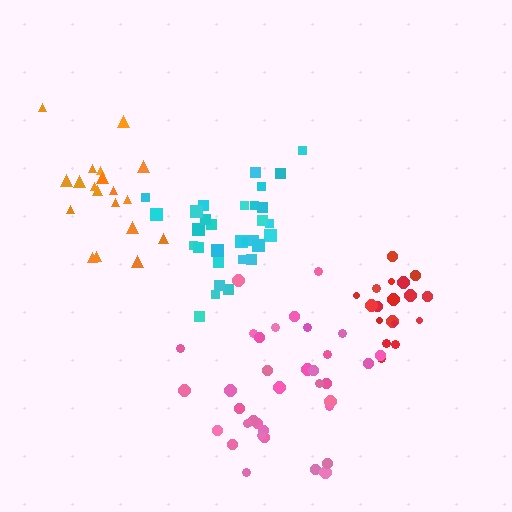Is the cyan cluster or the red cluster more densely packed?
Red.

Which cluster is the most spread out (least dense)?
Pink.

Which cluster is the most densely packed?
Red.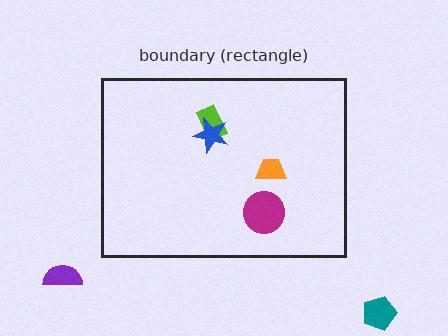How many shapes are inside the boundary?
4 inside, 2 outside.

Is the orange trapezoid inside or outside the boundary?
Inside.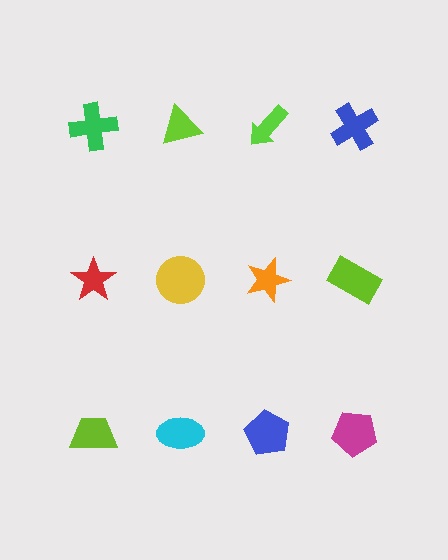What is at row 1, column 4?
A blue cross.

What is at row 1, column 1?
A green cross.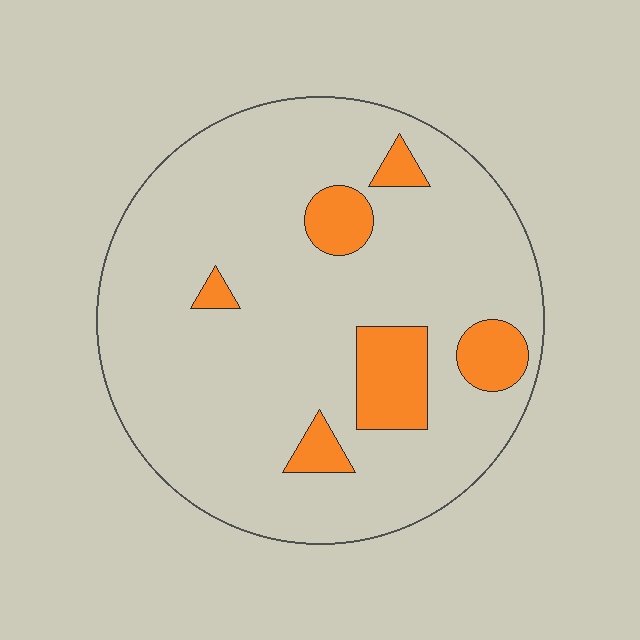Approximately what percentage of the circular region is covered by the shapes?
Approximately 15%.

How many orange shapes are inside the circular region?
6.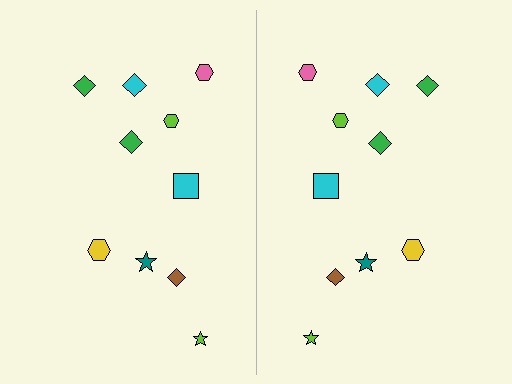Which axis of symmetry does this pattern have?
The pattern has a vertical axis of symmetry running through the center of the image.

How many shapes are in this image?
There are 20 shapes in this image.